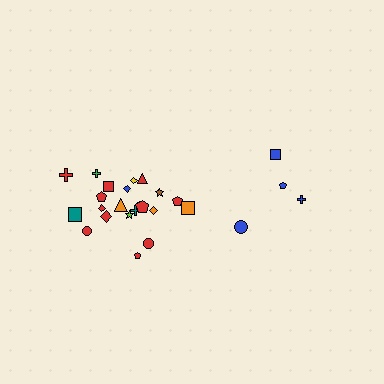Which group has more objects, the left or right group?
The left group.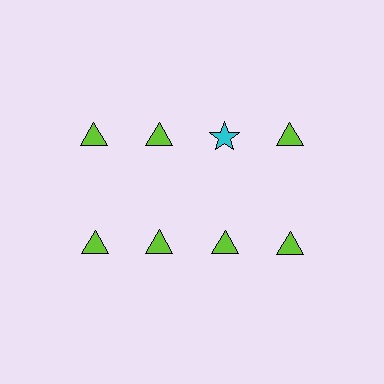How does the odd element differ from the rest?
It differs in both color (cyan instead of lime) and shape (star instead of triangle).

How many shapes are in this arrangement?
There are 8 shapes arranged in a grid pattern.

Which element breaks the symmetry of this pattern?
The cyan star in the top row, center column breaks the symmetry. All other shapes are lime triangles.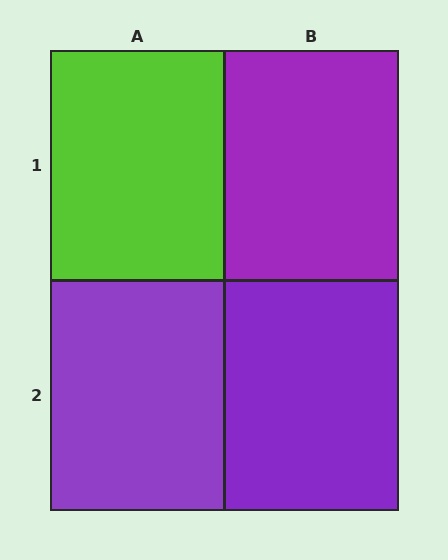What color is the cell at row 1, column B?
Purple.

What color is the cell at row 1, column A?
Lime.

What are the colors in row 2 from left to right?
Purple, purple.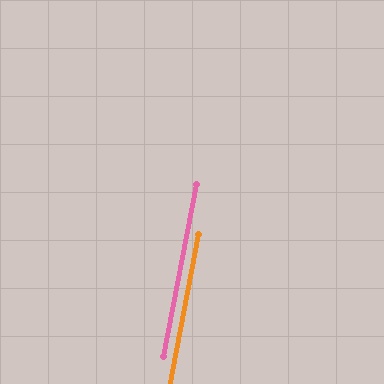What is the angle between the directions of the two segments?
Approximately 0 degrees.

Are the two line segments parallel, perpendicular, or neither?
Parallel — their directions differ by only 0.1°.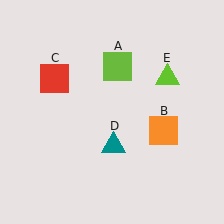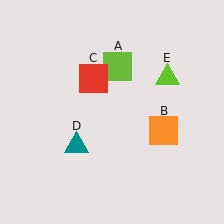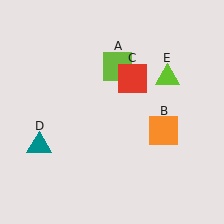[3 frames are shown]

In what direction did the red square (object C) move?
The red square (object C) moved right.